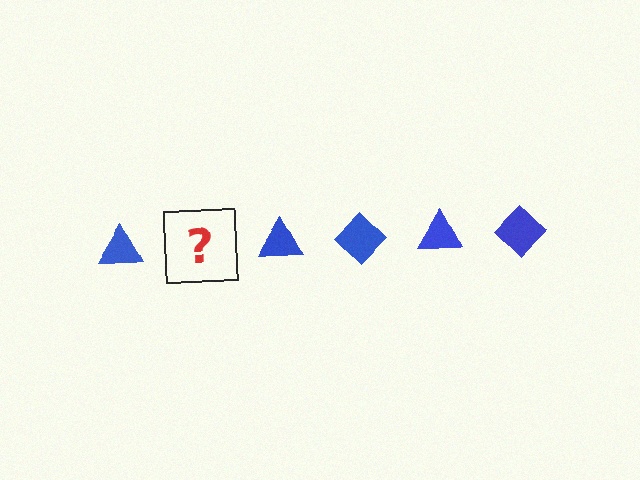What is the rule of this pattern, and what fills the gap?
The rule is that the pattern cycles through triangle, diamond shapes in blue. The gap should be filled with a blue diamond.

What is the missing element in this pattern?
The missing element is a blue diamond.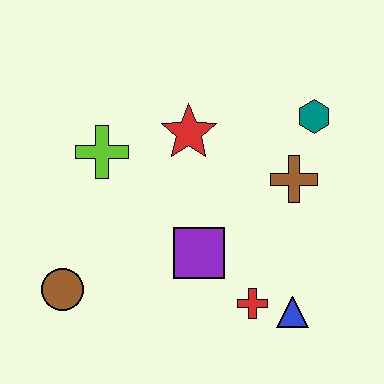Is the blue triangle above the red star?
No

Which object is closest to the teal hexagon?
The brown cross is closest to the teal hexagon.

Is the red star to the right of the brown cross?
No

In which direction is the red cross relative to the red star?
The red cross is below the red star.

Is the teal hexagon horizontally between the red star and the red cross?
No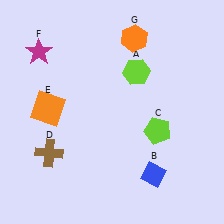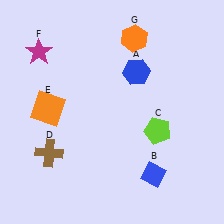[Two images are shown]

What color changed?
The hexagon (A) changed from lime in Image 1 to blue in Image 2.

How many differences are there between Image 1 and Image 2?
There is 1 difference between the two images.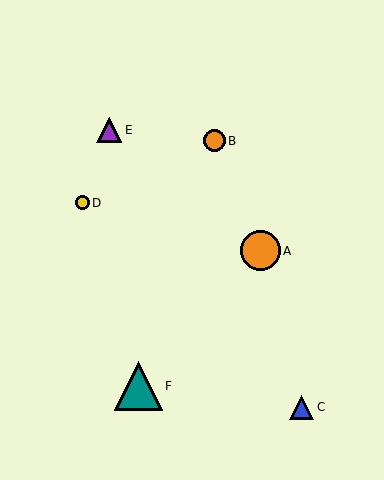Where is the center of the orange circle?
The center of the orange circle is at (214, 141).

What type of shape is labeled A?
Shape A is an orange circle.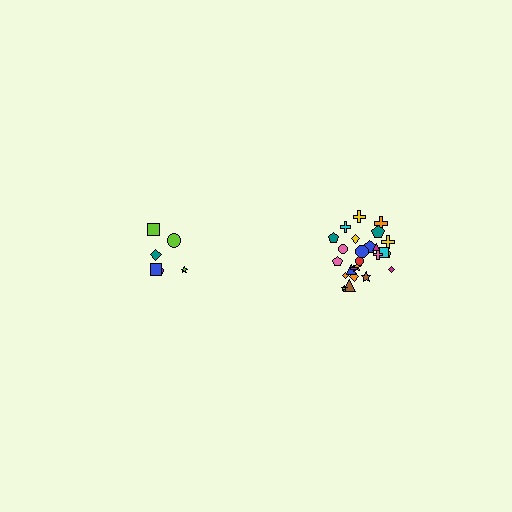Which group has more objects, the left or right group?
The right group.